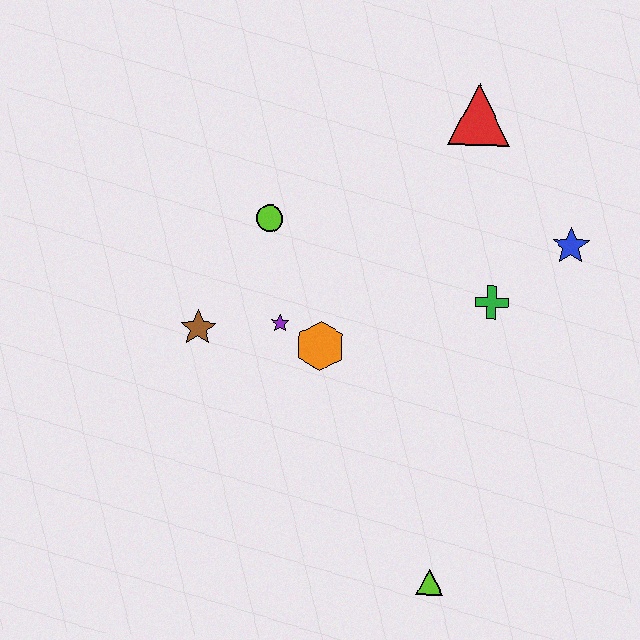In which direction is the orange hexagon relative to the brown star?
The orange hexagon is to the right of the brown star.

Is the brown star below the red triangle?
Yes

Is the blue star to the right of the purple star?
Yes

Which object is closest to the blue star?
The green cross is closest to the blue star.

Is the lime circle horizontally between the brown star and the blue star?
Yes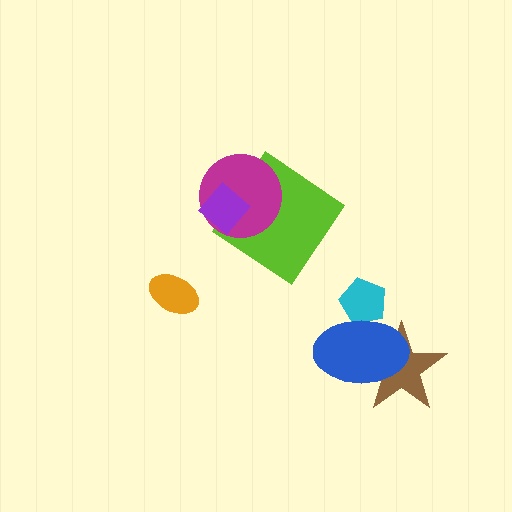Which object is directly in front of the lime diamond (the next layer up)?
The magenta circle is directly in front of the lime diamond.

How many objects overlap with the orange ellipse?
0 objects overlap with the orange ellipse.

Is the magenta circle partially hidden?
Yes, it is partially covered by another shape.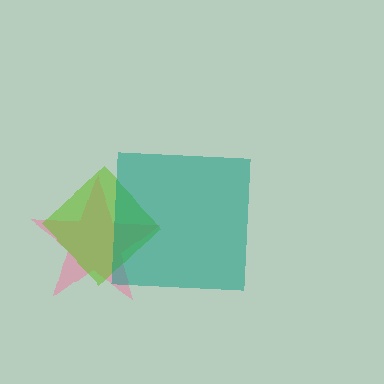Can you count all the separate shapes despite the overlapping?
Yes, there are 3 separate shapes.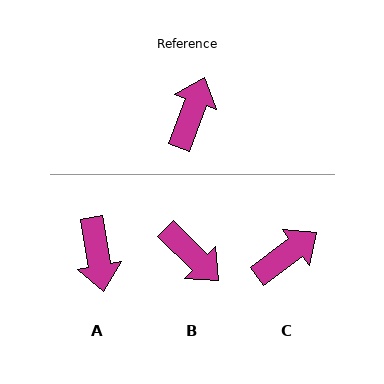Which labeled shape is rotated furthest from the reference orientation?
A, about 151 degrees away.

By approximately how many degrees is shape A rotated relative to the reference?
Approximately 151 degrees clockwise.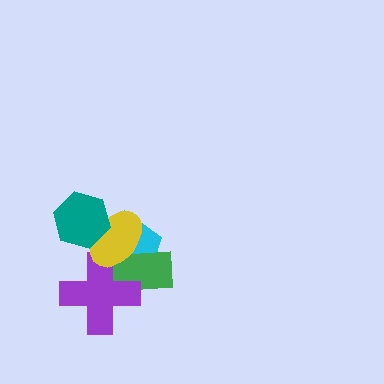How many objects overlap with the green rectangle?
3 objects overlap with the green rectangle.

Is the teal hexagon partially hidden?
No, no other shape covers it.